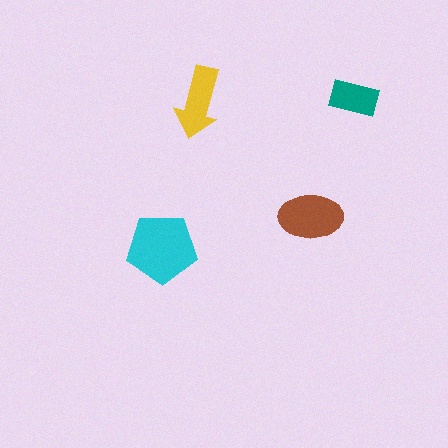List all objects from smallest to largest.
The teal rectangle, the yellow arrow, the brown ellipse, the cyan pentagon.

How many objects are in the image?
There are 4 objects in the image.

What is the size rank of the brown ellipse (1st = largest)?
2nd.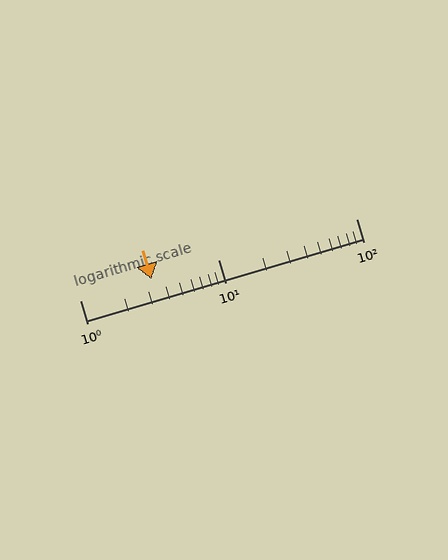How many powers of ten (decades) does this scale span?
The scale spans 2 decades, from 1 to 100.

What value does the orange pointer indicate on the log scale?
The pointer indicates approximately 3.3.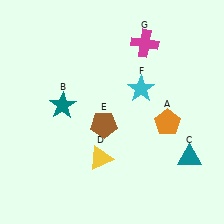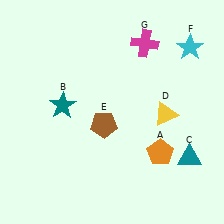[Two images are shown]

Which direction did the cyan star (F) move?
The cyan star (F) moved right.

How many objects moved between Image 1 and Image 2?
3 objects moved between the two images.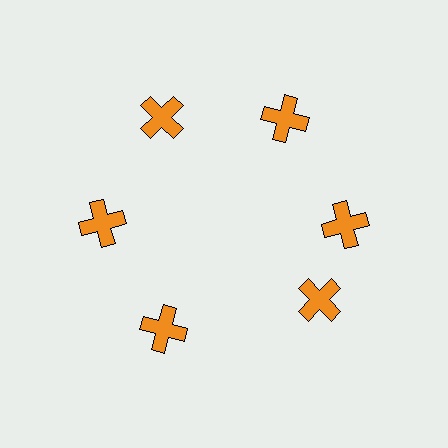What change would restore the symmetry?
The symmetry would be restored by rotating it back into even spacing with its neighbors so that all 6 crosses sit at equal angles and equal distance from the center.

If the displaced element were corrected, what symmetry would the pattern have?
It would have 6-fold rotational symmetry — the pattern would map onto itself every 60 degrees.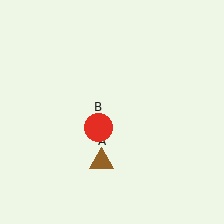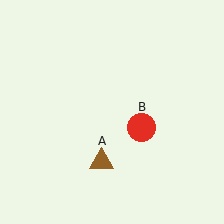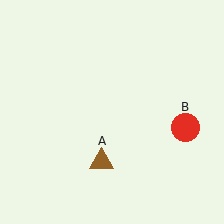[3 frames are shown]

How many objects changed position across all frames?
1 object changed position: red circle (object B).